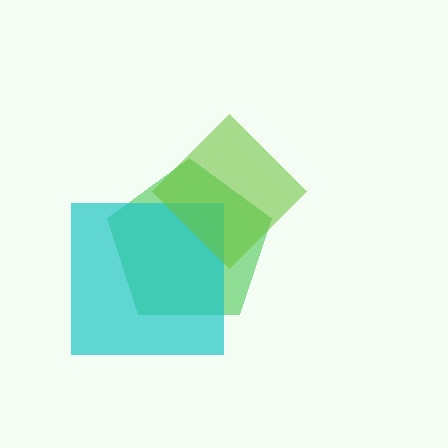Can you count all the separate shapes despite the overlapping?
Yes, there are 3 separate shapes.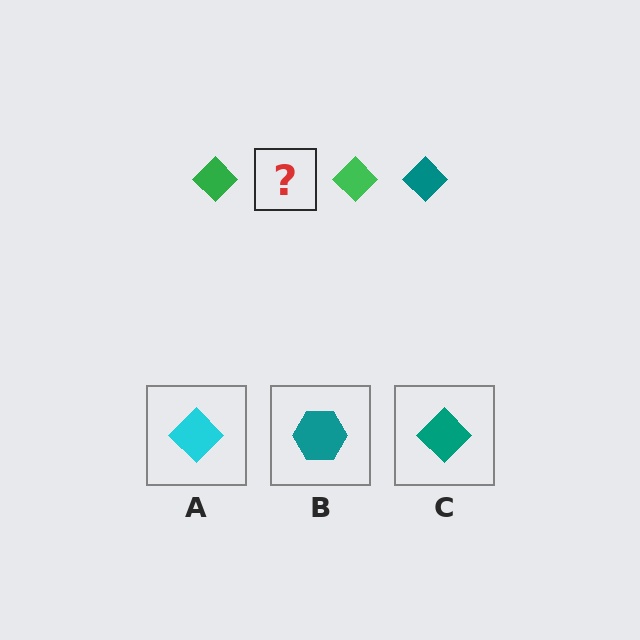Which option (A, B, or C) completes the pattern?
C.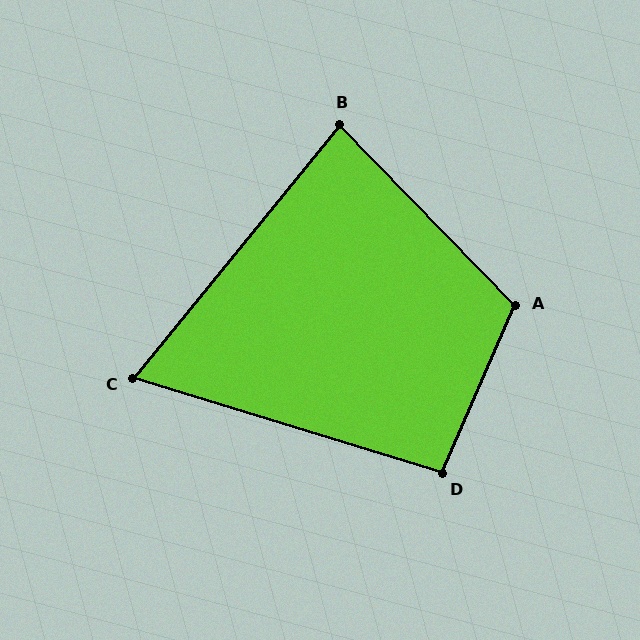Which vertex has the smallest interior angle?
C, at approximately 68 degrees.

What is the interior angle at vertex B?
Approximately 83 degrees (acute).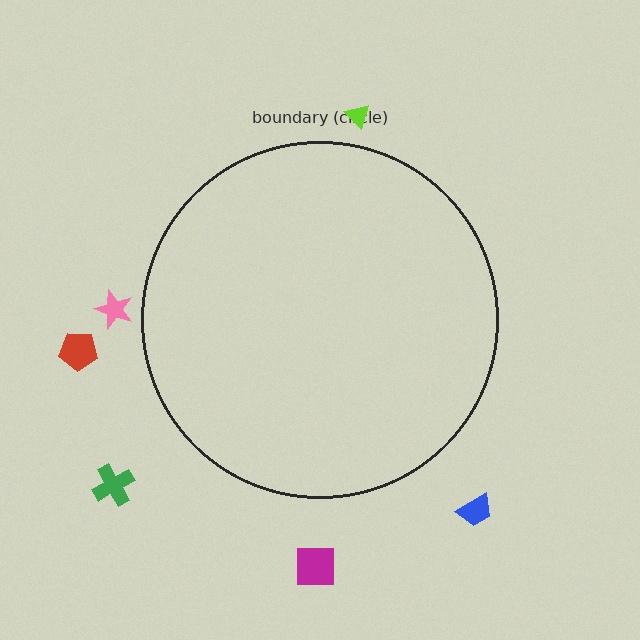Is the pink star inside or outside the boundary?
Outside.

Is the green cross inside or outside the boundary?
Outside.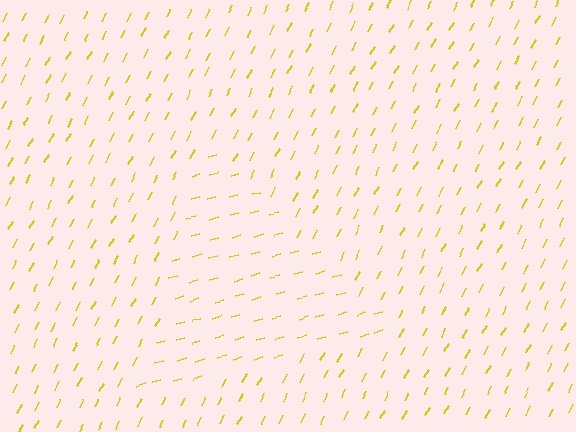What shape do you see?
I see a triangle.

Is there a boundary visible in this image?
Yes, there is a texture boundary formed by a change in line orientation.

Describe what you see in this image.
The image is filled with small yellow line segments. A triangle region in the image has lines oriented differently from the surrounding lines, creating a visible texture boundary.